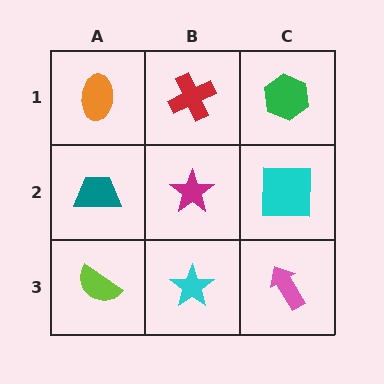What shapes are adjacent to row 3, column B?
A magenta star (row 2, column B), a lime semicircle (row 3, column A), a pink arrow (row 3, column C).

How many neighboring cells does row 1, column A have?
2.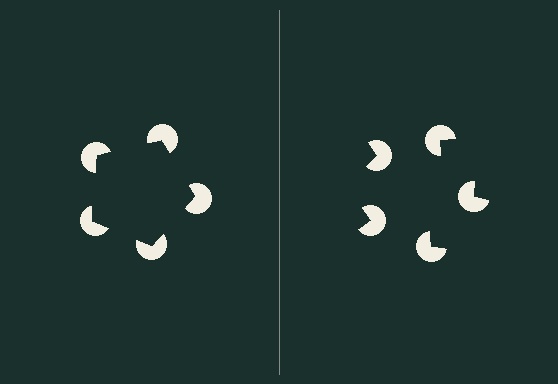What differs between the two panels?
The pac-man discs are positioned identically on both sides; only the wedge orientations differ. On the left they align to a pentagon; on the right they are misaligned.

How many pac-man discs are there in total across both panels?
10 — 5 on each side.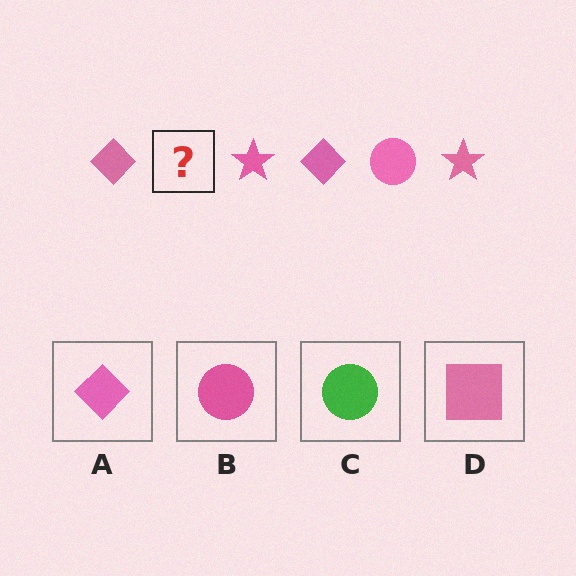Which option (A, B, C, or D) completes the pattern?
B.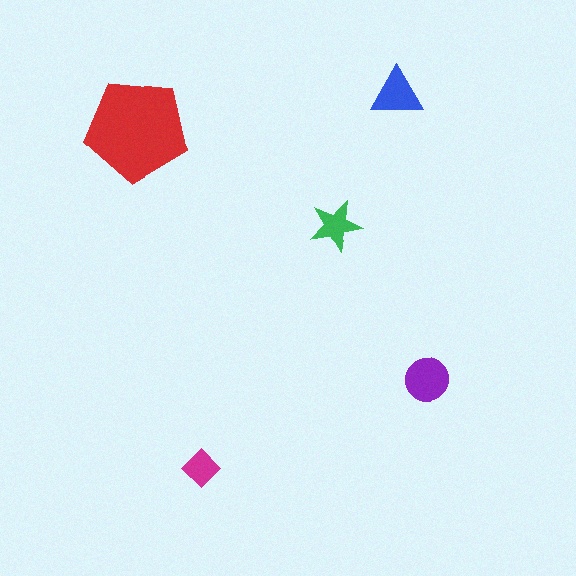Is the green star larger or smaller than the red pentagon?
Smaller.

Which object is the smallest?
The magenta diamond.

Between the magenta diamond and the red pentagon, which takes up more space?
The red pentagon.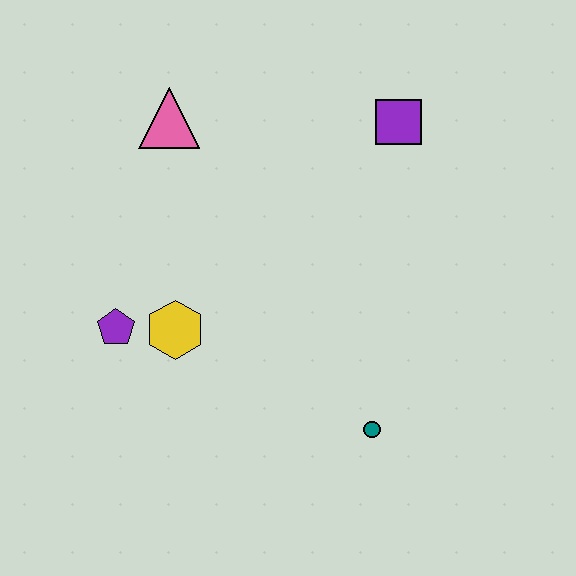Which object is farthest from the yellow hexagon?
The purple square is farthest from the yellow hexagon.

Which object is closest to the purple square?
The pink triangle is closest to the purple square.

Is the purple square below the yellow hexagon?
No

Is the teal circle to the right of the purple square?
No